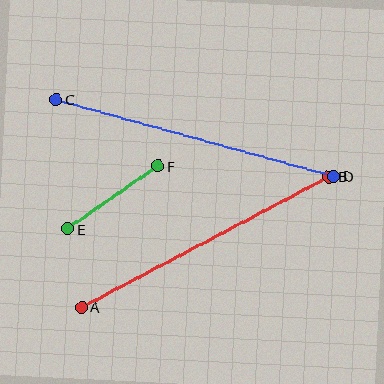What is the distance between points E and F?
The distance is approximately 110 pixels.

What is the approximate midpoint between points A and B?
The midpoint is at approximately (205, 242) pixels.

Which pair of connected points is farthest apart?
Points C and D are farthest apart.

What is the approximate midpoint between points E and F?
The midpoint is at approximately (113, 197) pixels.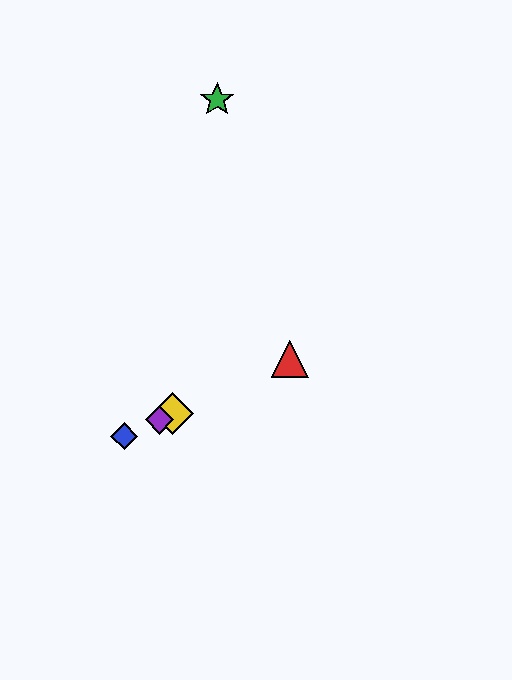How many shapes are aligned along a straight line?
4 shapes (the red triangle, the blue diamond, the yellow diamond, the purple diamond) are aligned along a straight line.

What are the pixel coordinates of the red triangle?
The red triangle is at (290, 359).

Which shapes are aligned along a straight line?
The red triangle, the blue diamond, the yellow diamond, the purple diamond are aligned along a straight line.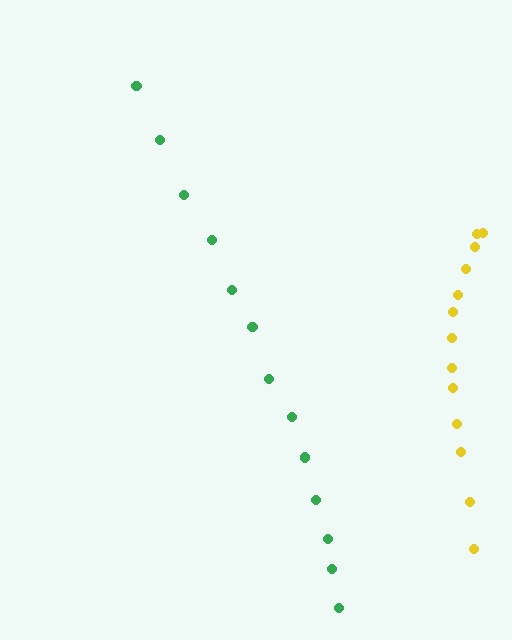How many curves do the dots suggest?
There are 2 distinct paths.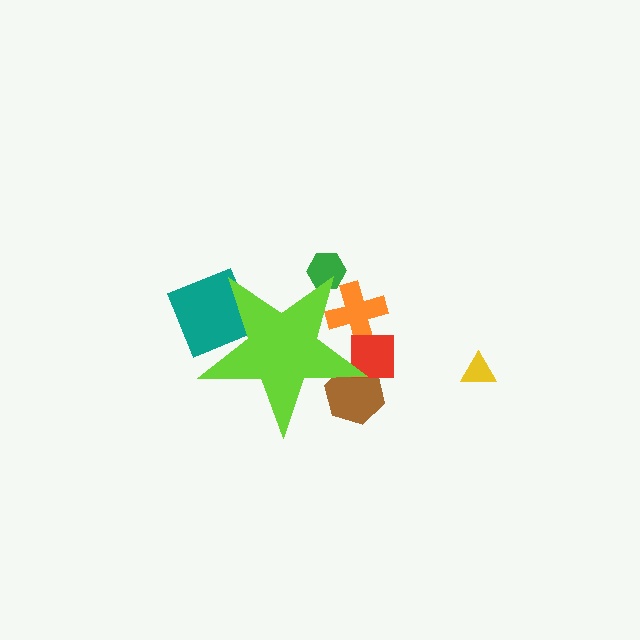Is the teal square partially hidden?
Yes, the teal square is partially hidden behind the lime star.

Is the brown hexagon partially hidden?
Yes, the brown hexagon is partially hidden behind the lime star.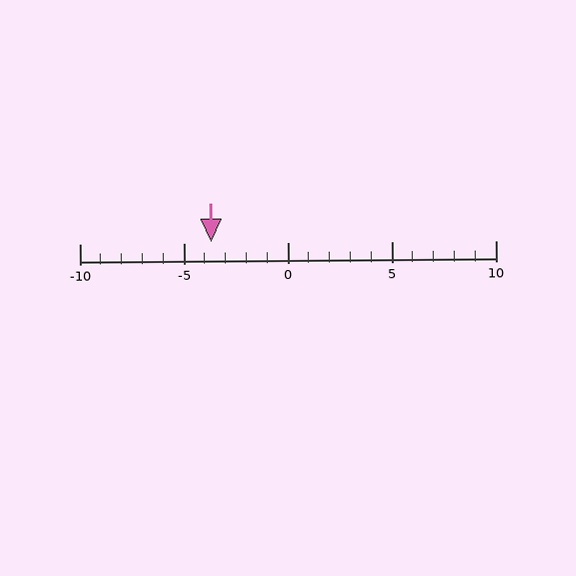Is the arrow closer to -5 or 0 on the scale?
The arrow is closer to -5.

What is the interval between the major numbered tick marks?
The major tick marks are spaced 5 units apart.